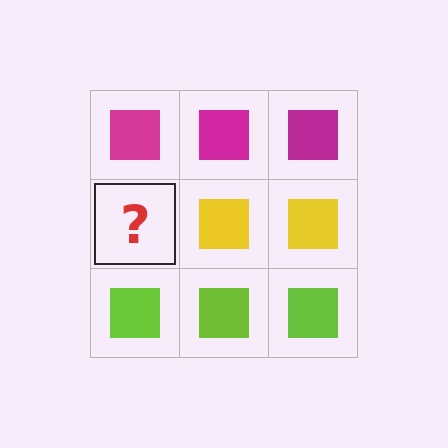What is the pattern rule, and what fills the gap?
The rule is that each row has a consistent color. The gap should be filled with a yellow square.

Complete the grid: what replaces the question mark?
The question mark should be replaced with a yellow square.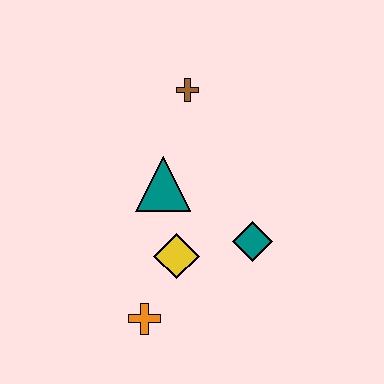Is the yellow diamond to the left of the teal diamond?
Yes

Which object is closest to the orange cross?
The yellow diamond is closest to the orange cross.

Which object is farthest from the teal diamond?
The brown cross is farthest from the teal diamond.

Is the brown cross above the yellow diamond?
Yes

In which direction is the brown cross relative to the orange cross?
The brown cross is above the orange cross.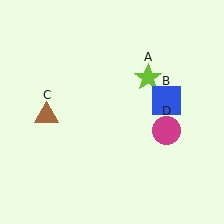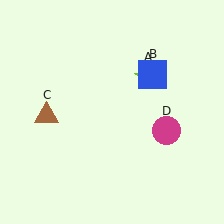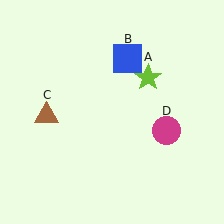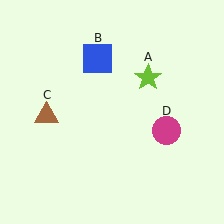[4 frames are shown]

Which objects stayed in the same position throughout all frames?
Lime star (object A) and brown triangle (object C) and magenta circle (object D) remained stationary.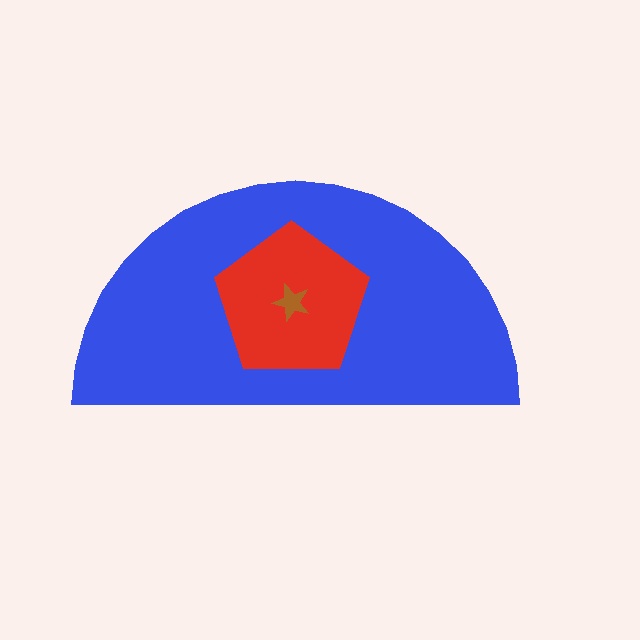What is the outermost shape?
The blue semicircle.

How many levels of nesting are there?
3.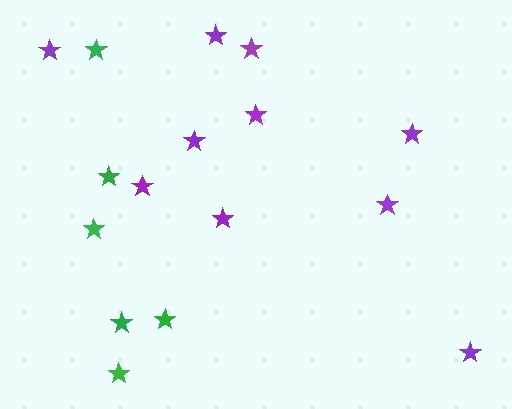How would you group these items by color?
There are 2 groups: one group of green stars (6) and one group of purple stars (10).